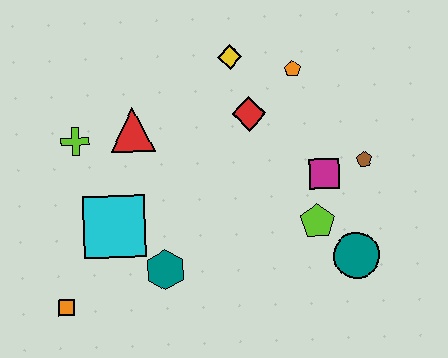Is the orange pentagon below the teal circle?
No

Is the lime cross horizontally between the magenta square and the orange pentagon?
No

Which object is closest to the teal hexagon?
The cyan square is closest to the teal hexagon.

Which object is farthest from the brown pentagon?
The orange square is farthest from the brown pentagon.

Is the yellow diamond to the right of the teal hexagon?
Yes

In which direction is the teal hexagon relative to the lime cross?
The teal hexagon is below the lime cross.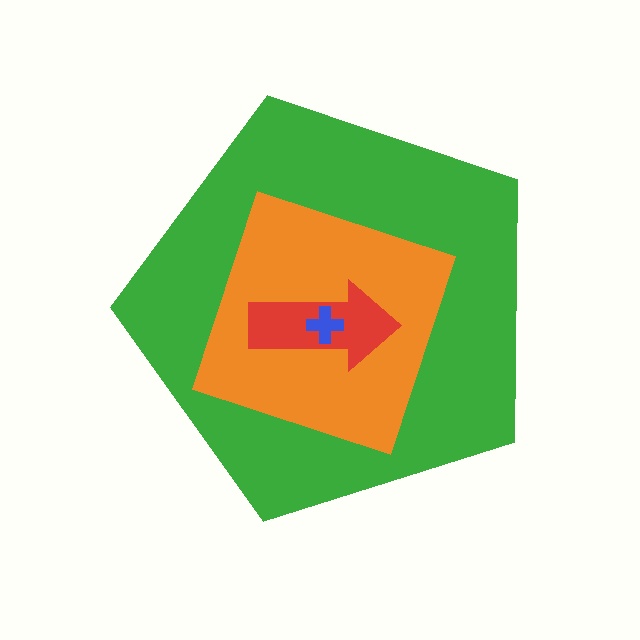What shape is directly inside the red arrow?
The blue cross.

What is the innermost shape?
The blue cross.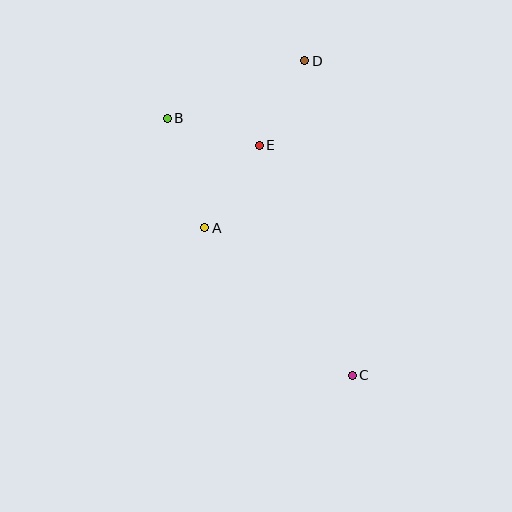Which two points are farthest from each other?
Points C and D are farthest from each other.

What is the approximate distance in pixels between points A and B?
The distance between A and B is approximately 116 pixels.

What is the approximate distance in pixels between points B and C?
The distance between B and C is approximately 317 pixels.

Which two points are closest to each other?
Points D and E are closest to each other.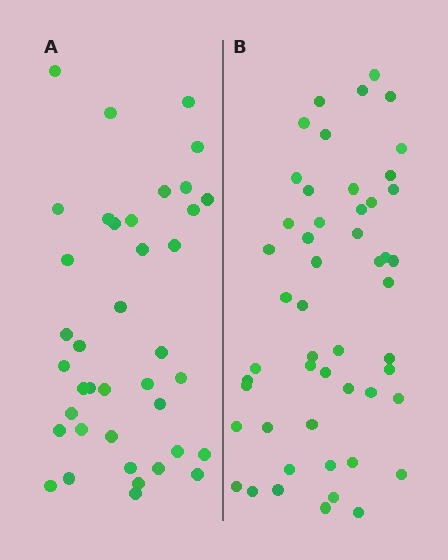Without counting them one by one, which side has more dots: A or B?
Region B (the right region) has more dots.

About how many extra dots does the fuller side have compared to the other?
Region B has roughly 12 or so more dots than region A.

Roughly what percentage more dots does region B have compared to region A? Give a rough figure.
About 30% more.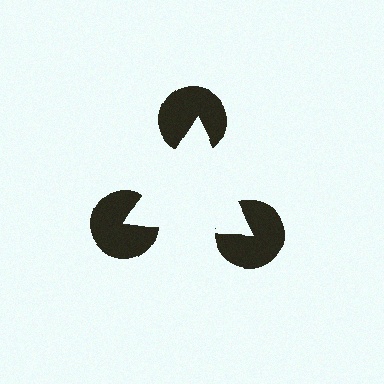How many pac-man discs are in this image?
There are 3 — one at each vertex of the illusory triangle.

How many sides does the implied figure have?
3 sides.